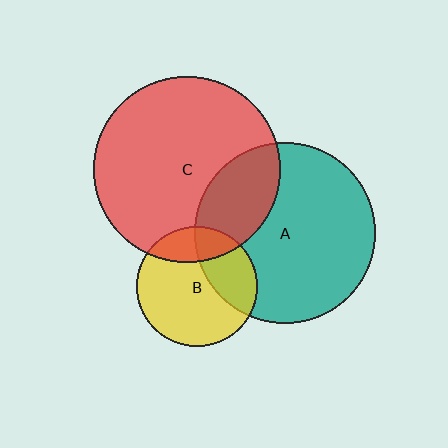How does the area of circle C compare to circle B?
Approximately 2.4 times.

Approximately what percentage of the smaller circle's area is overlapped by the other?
Approximately 25%.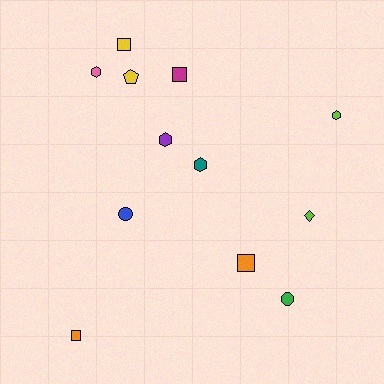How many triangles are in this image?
There are no triangles.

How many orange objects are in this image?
There are 2 orange objects.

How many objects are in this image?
There are 12 objects.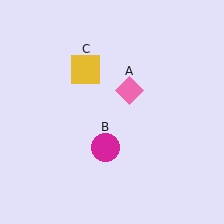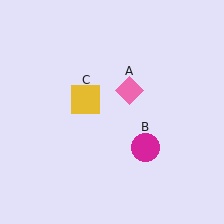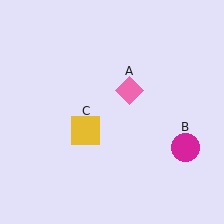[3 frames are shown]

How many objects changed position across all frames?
2 objects changed position: magenta circle (object B), yellow square (object C).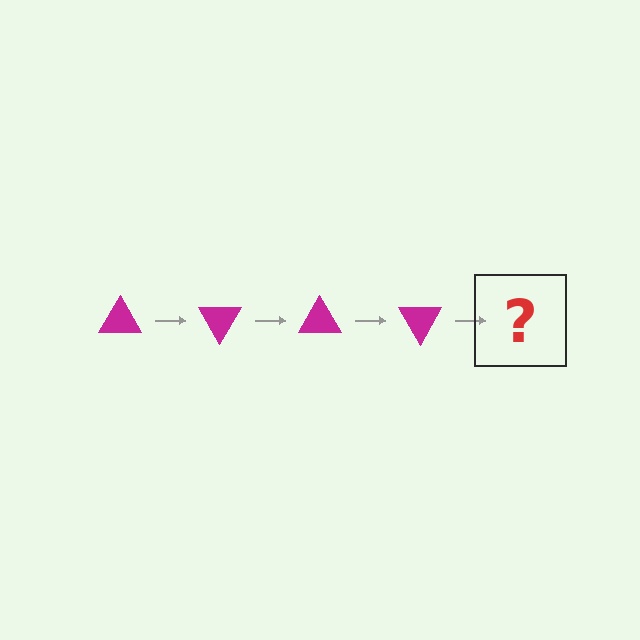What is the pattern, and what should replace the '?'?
The pattern is that the triangle rotates 60 degrees each step. The '?' should be a magenta triangle rotated 240 degrees.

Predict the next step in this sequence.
The next step is a magenta triangle rotated 240 degrees.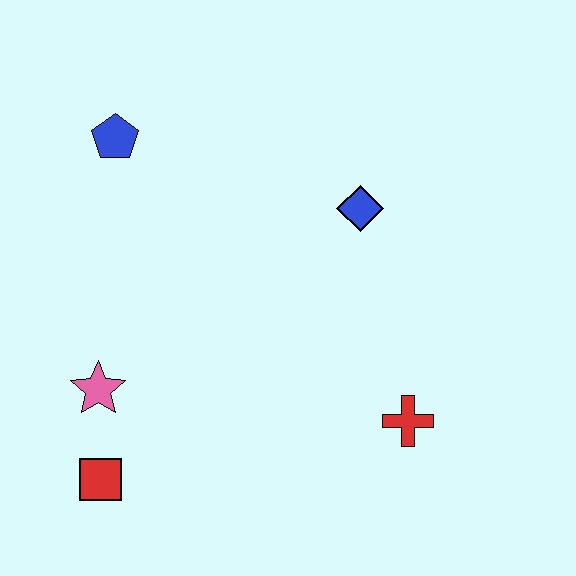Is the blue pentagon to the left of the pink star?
No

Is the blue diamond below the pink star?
No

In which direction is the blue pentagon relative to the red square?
The blue pentagon is above the red square.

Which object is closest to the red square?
The pink star is closest to the red square.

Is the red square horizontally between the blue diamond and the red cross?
No